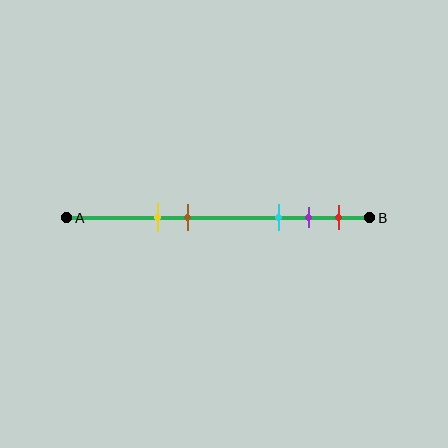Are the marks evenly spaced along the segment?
No, the marks are not evenly spaced.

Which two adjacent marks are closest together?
The purple and red marks are the closest adjacent pair.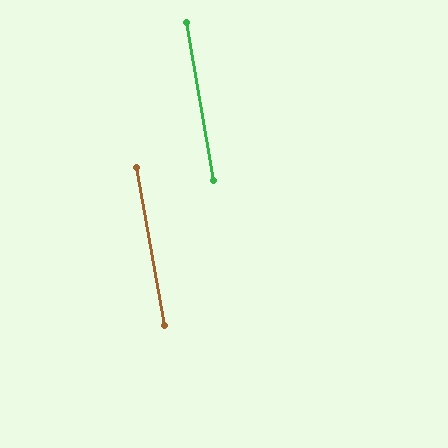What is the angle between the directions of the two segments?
Approximately 0 degrees.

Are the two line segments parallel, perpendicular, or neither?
Parallel — their directions differ by only 0.3°.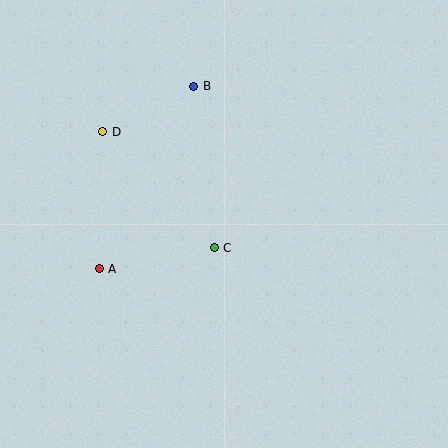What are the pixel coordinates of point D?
Point D is at (103, 132).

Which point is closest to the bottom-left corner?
Point A is closest to the bottom-left corner.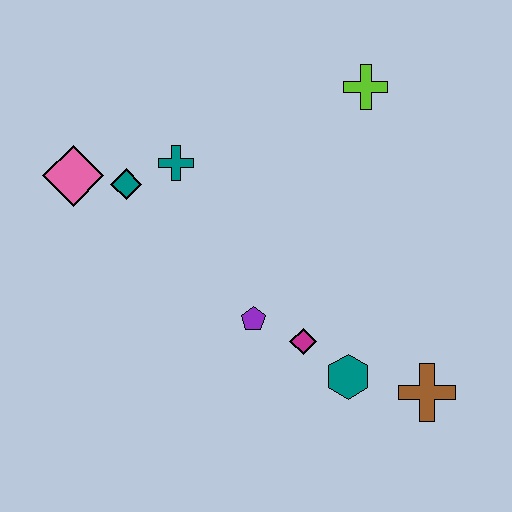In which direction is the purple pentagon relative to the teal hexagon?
The purple pentagon is to the left of the teal hexagon.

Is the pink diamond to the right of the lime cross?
No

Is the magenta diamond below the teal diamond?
Yes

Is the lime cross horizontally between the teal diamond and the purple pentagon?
No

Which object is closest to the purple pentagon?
The magenta diamond is closest to the purple pentagon.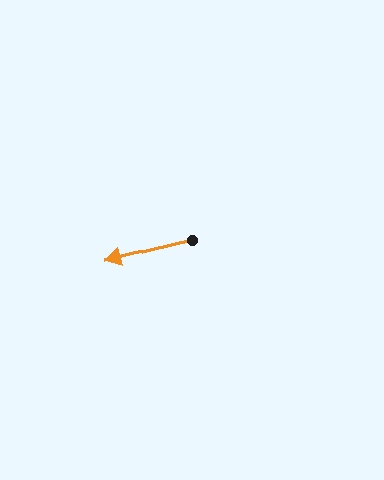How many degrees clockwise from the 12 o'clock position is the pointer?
Approximately 256 degrees.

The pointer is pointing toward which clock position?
Roughly 9 o'clock.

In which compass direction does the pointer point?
West.